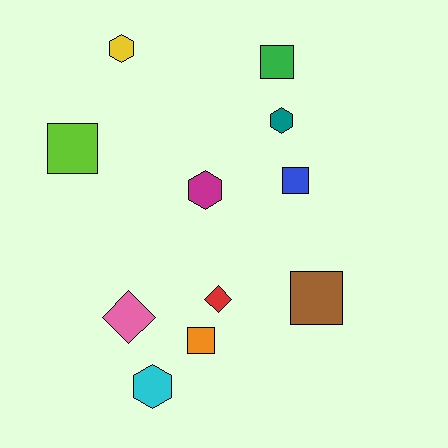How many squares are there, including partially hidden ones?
There are 5 squares.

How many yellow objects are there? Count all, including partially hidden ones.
There is 1 yellow object.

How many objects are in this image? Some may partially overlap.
There are 11 objects.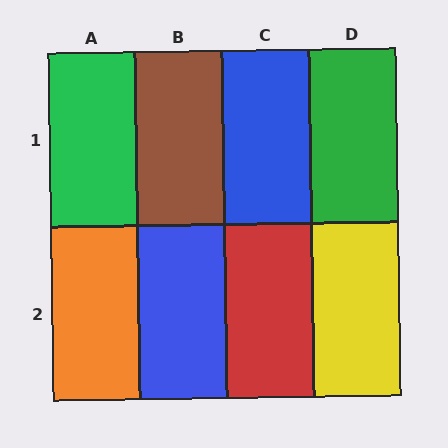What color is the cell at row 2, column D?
Yellow.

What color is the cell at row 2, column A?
Orange.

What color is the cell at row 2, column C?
Red.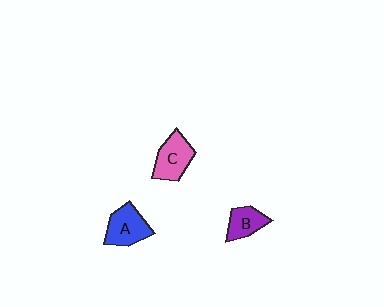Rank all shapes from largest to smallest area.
From largest to smallest: C (pink), A (blue), B (purple).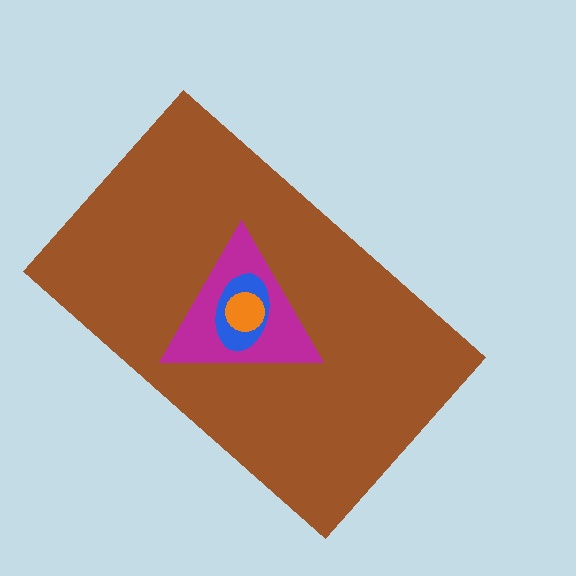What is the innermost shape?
The orange circle.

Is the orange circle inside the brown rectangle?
Yes.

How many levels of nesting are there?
4.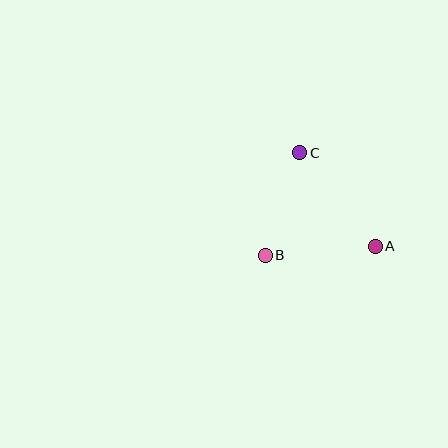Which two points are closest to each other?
Points B and C are closest to each other.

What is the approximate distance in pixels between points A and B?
The distance between A and B is approximately 110 pixels.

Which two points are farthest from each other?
Points A and C are farthest from each other.